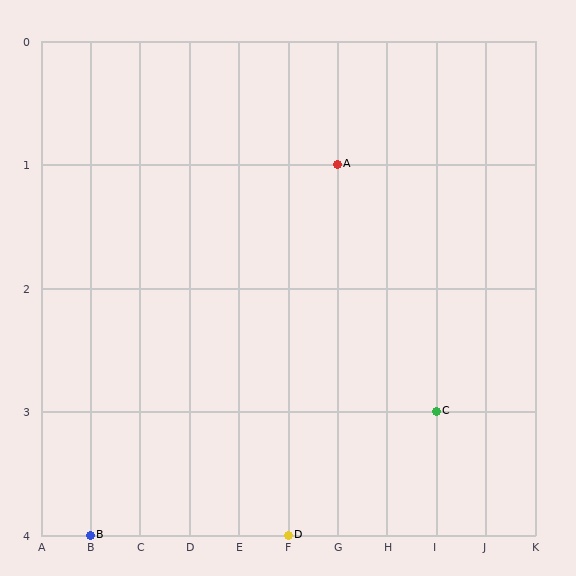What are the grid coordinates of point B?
Point B is at grid coordinates (B, 4).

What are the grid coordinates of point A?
Point A is at grid coordinates (G, 1).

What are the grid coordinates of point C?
Point C is at grid coordinates (I, 3).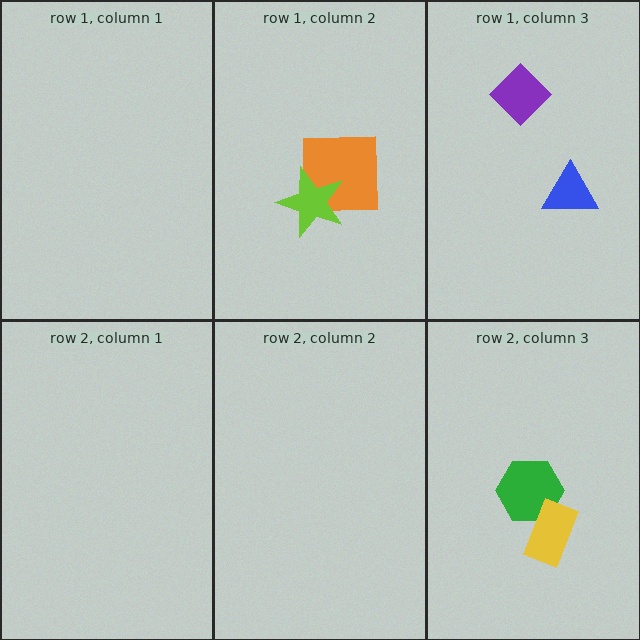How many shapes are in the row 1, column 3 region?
2.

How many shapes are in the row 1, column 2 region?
2.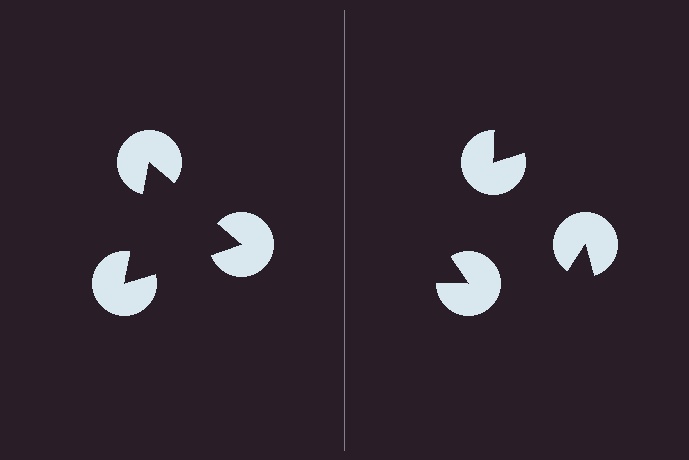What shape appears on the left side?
An illusory triangle.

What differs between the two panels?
The pac-man discs are positioned identically on both sides; only the wedge orientations differ. On the left they align to a triangle; on the right they are misaligned.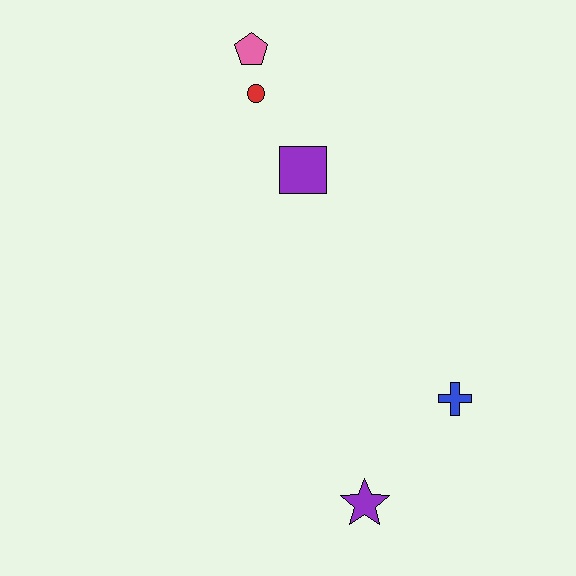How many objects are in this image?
There are 5 objects.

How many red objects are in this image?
There is 1 red object.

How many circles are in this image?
There is 1 circle.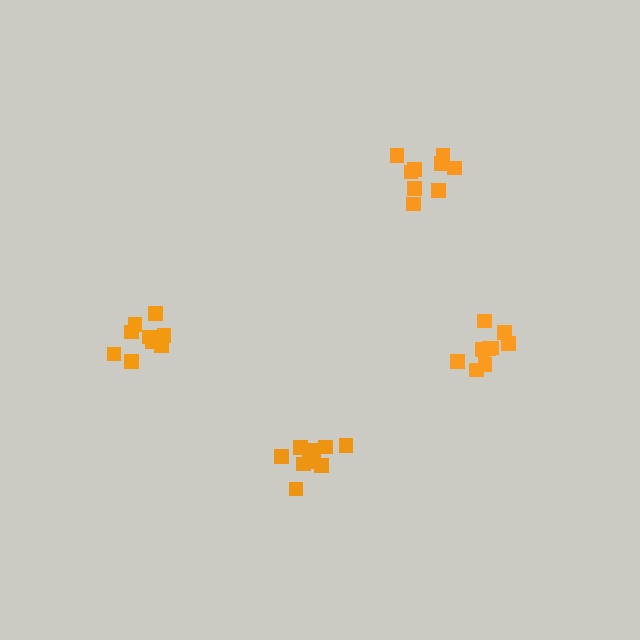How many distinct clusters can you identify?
There are 4 distinct clusters.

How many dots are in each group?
Group 1: 9 dots, Group 2: 9 dots, Group 3: 10 dots, Group 4: 9 dots (37 total).